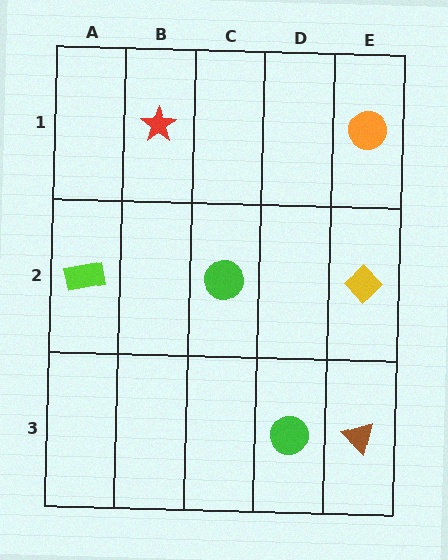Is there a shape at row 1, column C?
No, that cell is empty.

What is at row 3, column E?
A brown triangle.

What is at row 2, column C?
A green circle.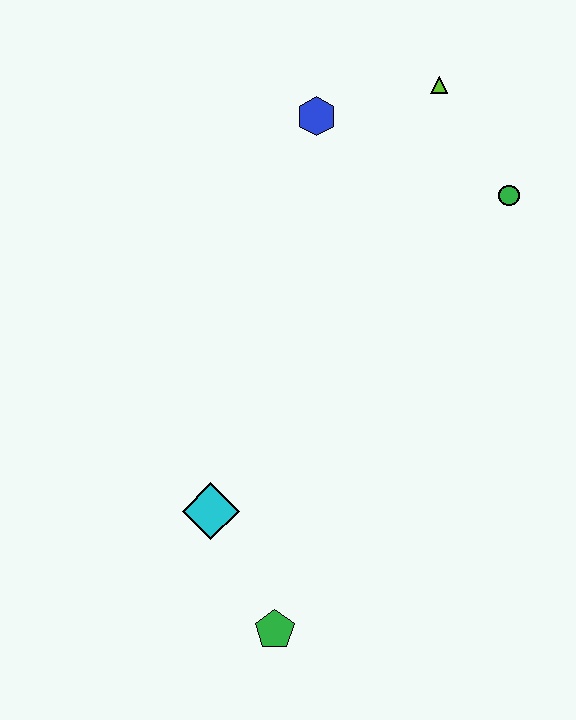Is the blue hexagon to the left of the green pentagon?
No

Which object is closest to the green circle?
The lime triangle is closest to the green circle.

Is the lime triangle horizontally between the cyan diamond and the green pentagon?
No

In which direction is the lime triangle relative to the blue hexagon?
The lime triangle is to the right of the blue hexagon.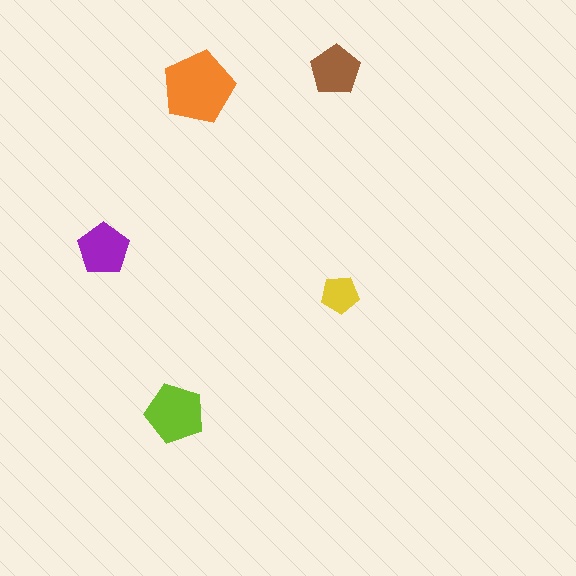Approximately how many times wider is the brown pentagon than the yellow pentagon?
About 1.5 times wider.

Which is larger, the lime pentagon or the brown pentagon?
The lime one.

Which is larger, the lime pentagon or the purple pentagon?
The lime one.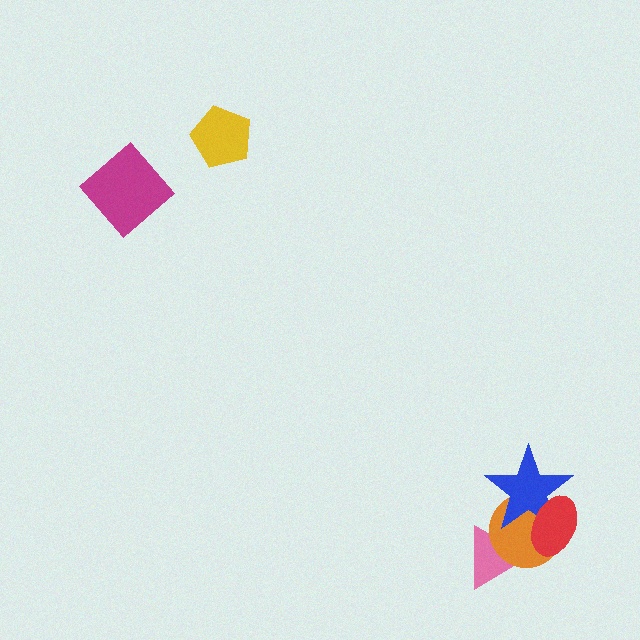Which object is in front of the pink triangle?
The orange circle is in front of the pink triangle.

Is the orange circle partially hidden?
Yes, it is partially covered by another shape.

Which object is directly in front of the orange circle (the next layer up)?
The blue star is directly in front of the orange circle.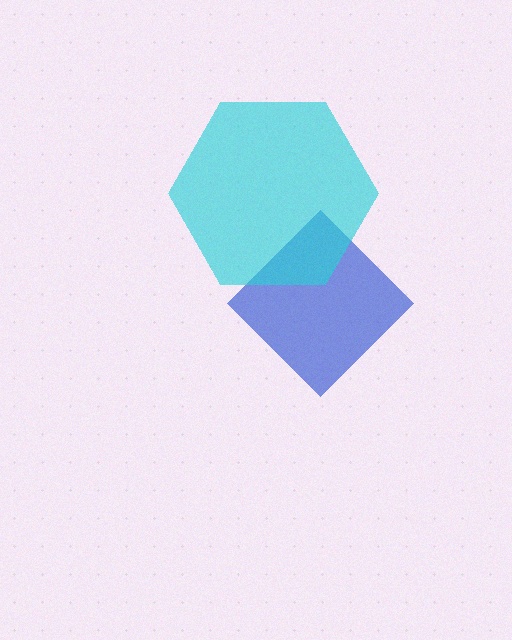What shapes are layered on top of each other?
The layered shapes are: a blue diamond, a cyan hexagon.